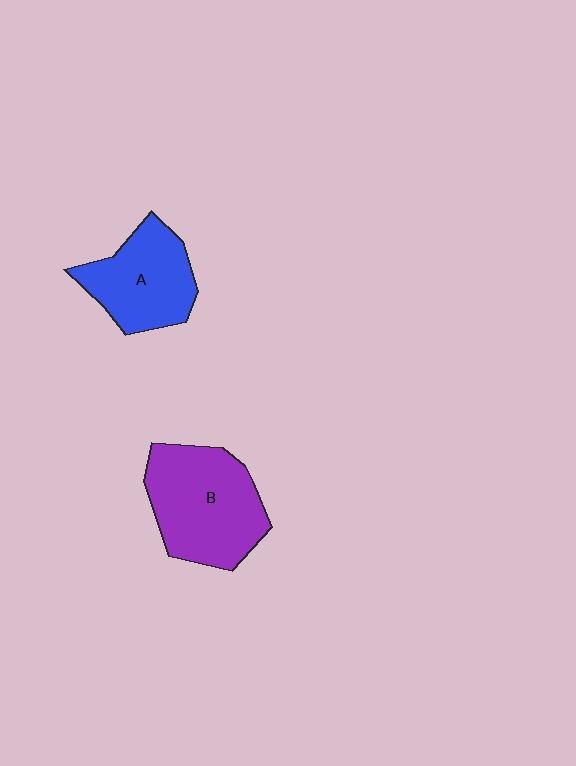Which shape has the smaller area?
Shape A (blue).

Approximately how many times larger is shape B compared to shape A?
Approximately 1.3 times.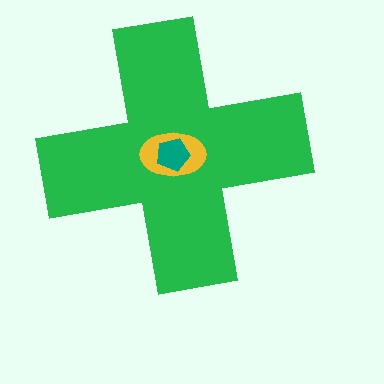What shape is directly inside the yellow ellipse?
The teal pentagon.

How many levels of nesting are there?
3.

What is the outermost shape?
The green cross.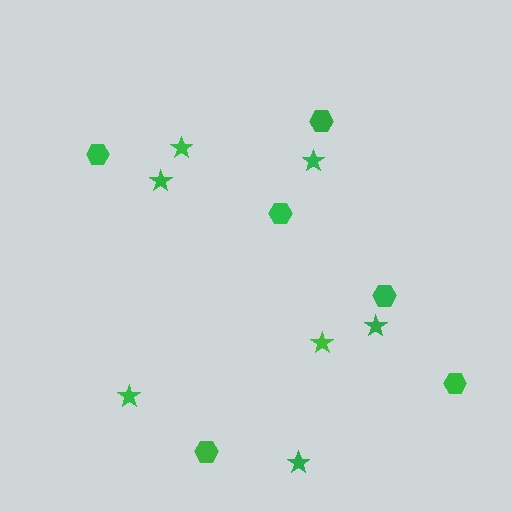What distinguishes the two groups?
There are 2 groups: one group of stars (7) and one group of hexagons (6).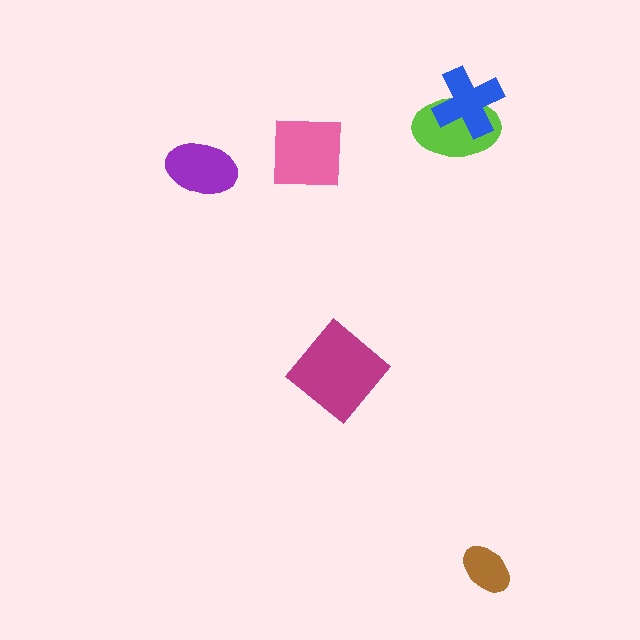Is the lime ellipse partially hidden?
Yes, it is partially covered by another shape.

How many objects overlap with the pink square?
0 objects overlap with the pink square.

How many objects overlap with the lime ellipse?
1 object overlaps with the lime ellipse.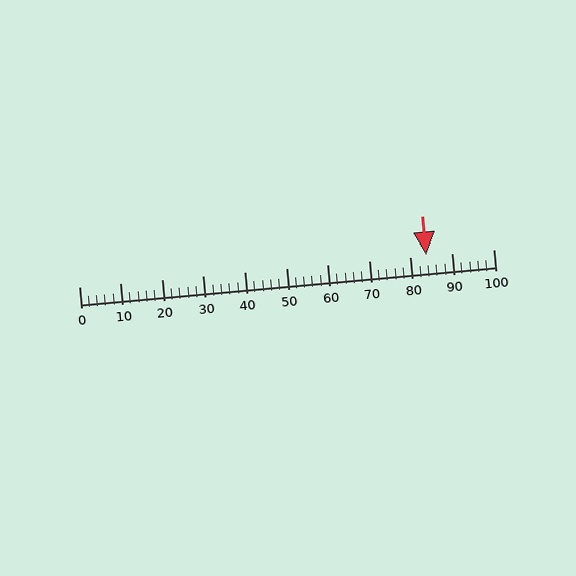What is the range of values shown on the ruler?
The ruler shows values from 0 to 100.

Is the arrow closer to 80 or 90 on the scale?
The arrow is closer to 80.